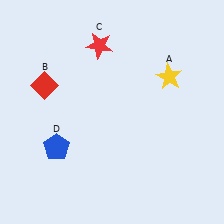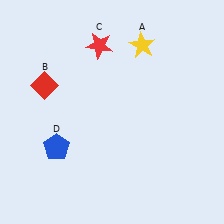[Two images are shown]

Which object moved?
The yellow star (A) moved up.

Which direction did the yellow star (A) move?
The yellow star (A) moved up.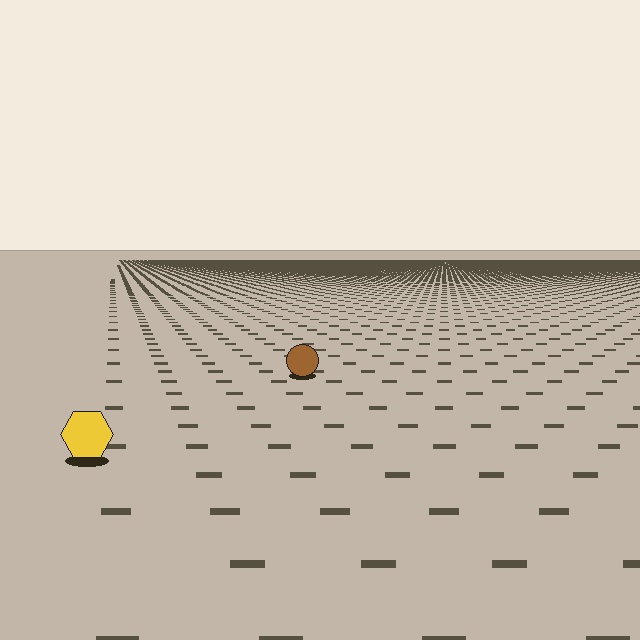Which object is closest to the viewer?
The yellow hexagon is closest. The texture marks near it are larger and more spread out.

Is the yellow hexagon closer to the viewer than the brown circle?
Yes. The yellow hexagon is closer — you can tell from the texture gradient: the ground texture is coarser near it.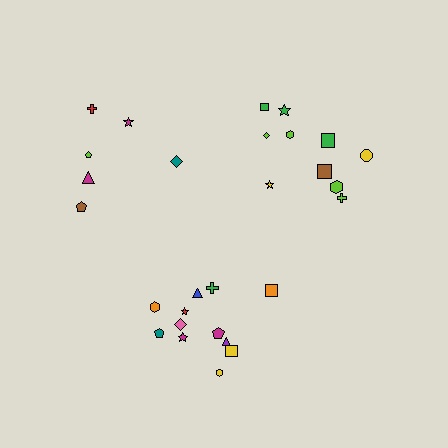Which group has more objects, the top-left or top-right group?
The top-right group.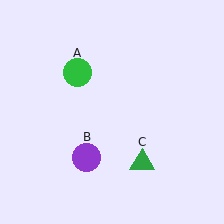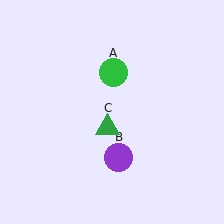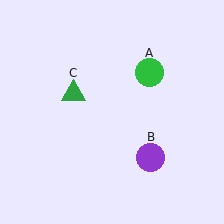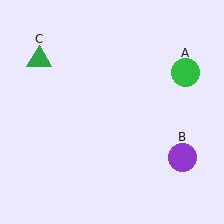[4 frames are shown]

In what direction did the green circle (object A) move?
The green circle (object A) moved right.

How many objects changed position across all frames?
3 objects changed position: green circle (object A), purple circle (object B), green triangle (object C).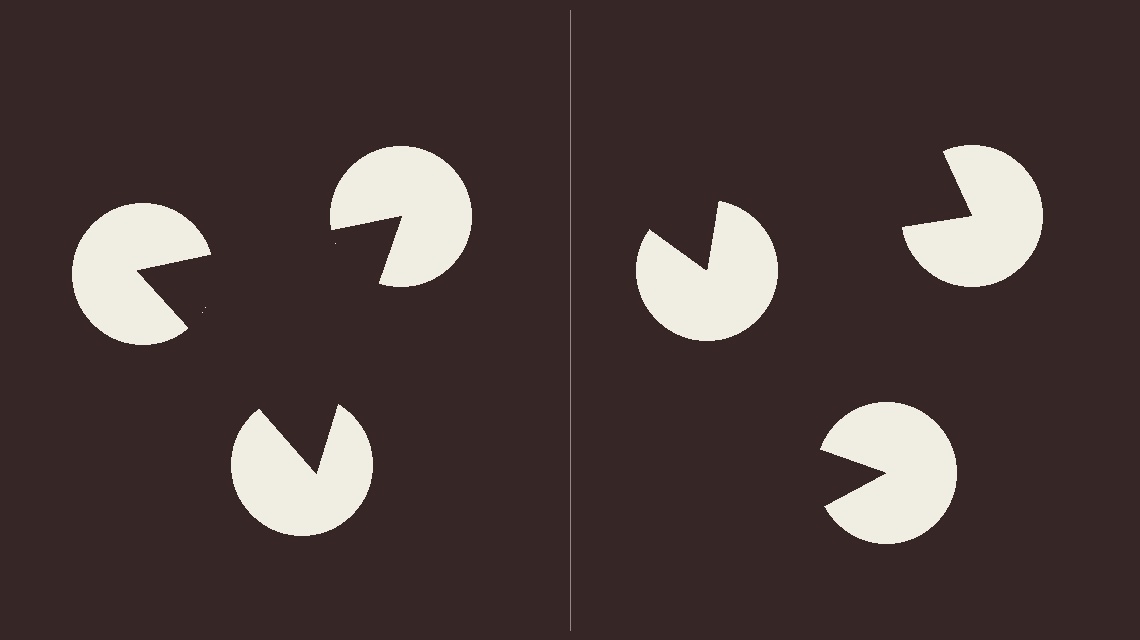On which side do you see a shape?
An illusory triangle appears on the left side. On the right side the wedge cuts are rotated, so no coherent shape forms.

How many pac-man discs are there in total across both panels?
6 — 3 on each side.